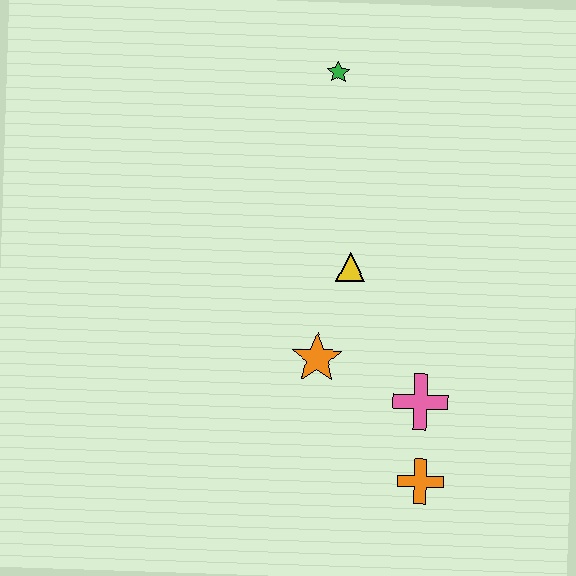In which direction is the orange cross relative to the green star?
The orange cross is below the green star.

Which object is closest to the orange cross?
The pink cross is closest to the orange cross.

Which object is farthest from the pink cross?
The green star is farthest from the pink cross.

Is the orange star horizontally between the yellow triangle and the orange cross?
No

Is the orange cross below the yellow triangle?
Yes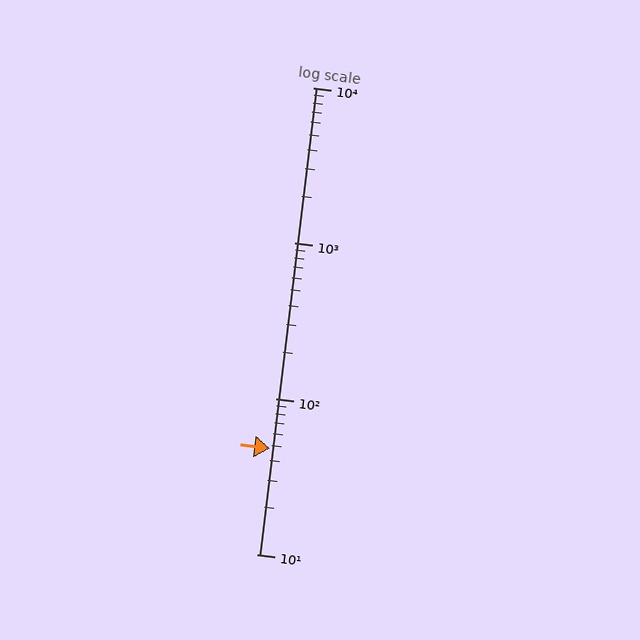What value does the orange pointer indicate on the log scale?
The pointer indicates approximately 48.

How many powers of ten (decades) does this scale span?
The scale spans 3 decades, from 10 to 10000.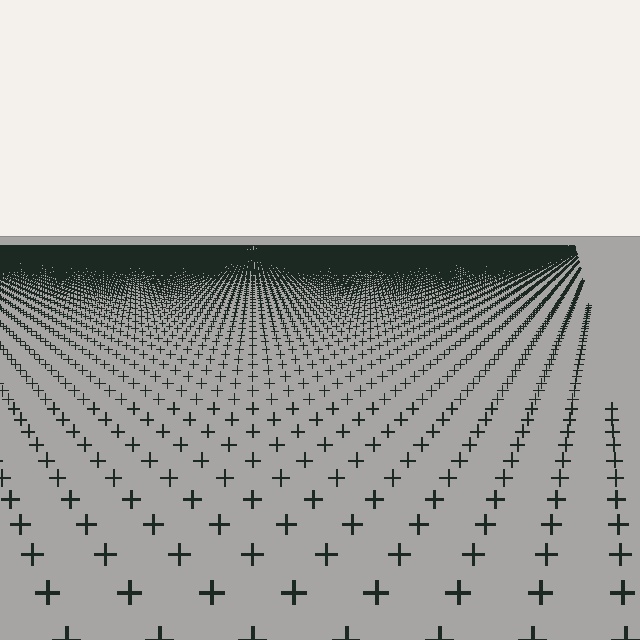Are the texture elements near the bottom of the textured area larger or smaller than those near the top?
Larger. Near the bottom, elements are closer to the viewer and appear at a bigger on-screen size.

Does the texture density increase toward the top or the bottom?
Density increases toward the top.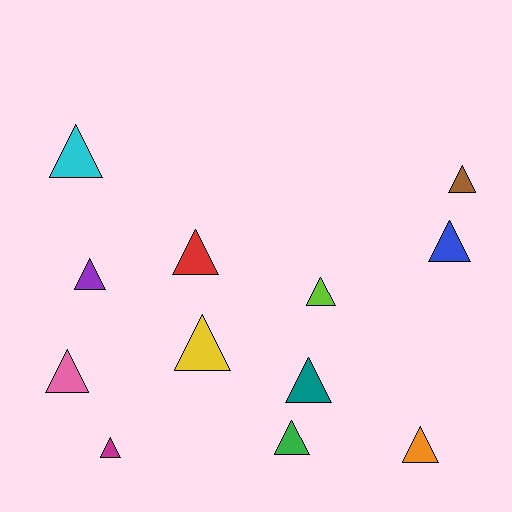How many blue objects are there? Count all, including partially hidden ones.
There is 1 blue object.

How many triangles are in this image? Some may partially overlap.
There are 12 triangles.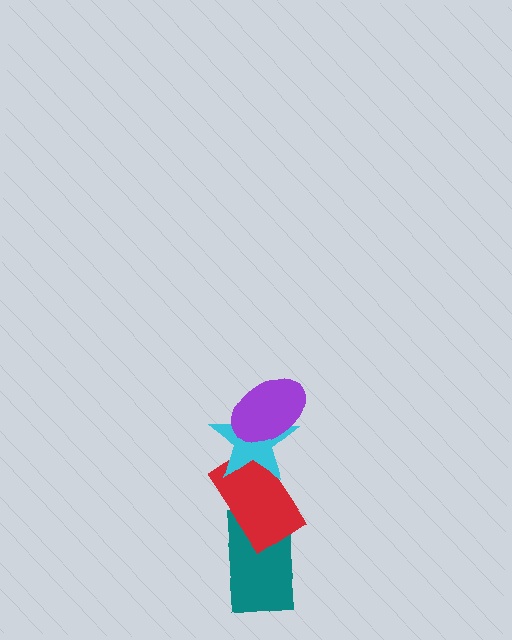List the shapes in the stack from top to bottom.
From top to bottom: the purple ellipse, the cyan star, the red rectangle, the teal rectangle.